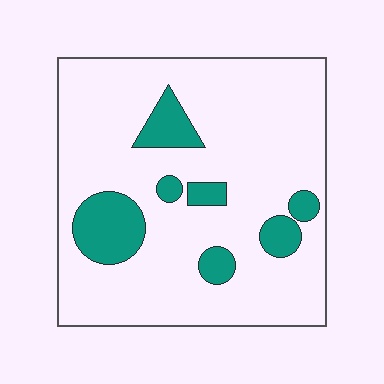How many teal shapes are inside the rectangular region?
7.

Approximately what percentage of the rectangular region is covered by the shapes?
Approximately 15%.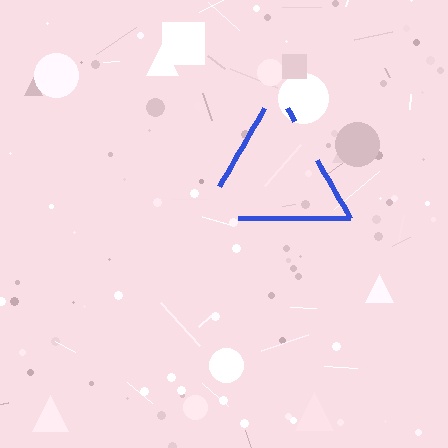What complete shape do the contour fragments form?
The contour fragments form a triangle.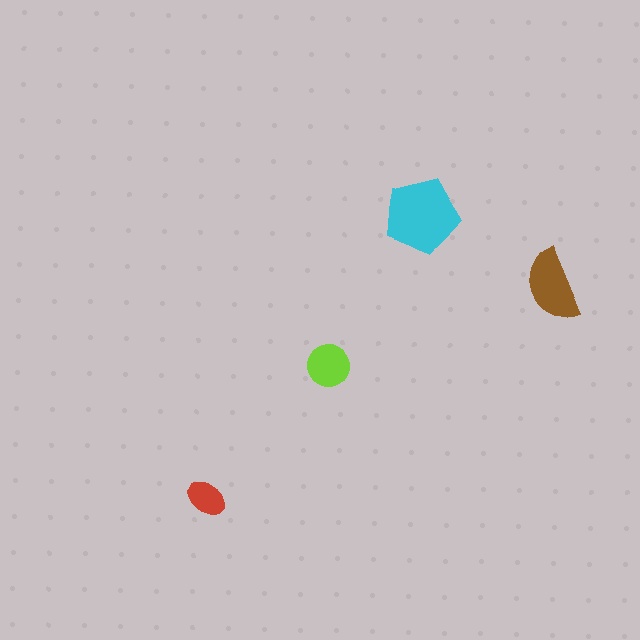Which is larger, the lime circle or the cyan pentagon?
The cyan pentagon.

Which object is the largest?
The cyan pentagon.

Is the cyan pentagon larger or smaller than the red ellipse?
Larger.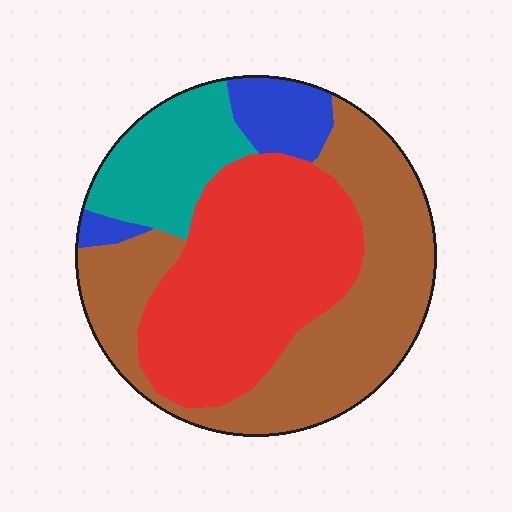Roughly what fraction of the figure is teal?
Teal takes up less than a quarter of the figure.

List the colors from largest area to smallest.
From largest to smallest: brown, red, teal, blue.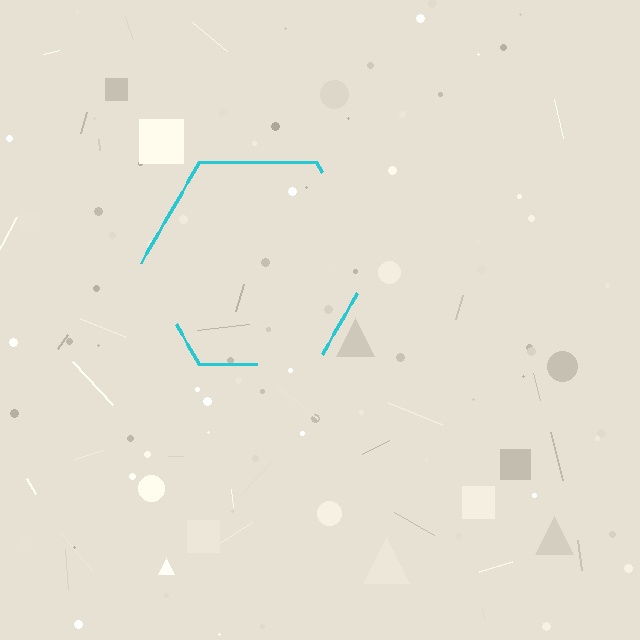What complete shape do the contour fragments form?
The contour fragments form a hexagon.